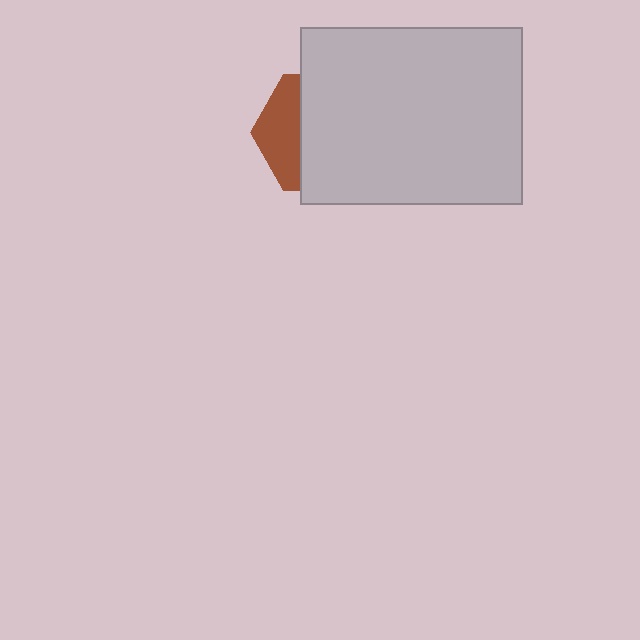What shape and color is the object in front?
The object in front is a light gray rectangle.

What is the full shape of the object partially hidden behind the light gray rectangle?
The partially hidden object is a brown hexagon.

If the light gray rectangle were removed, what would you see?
You would see the complete brown hexagon.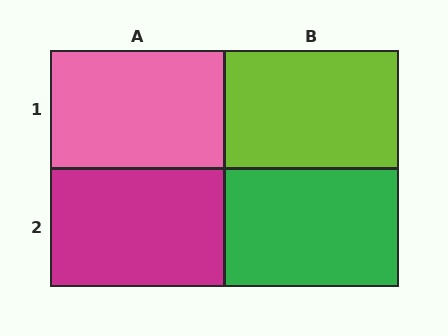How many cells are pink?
1 cell is pink.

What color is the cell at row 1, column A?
Pink.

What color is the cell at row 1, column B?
Lime.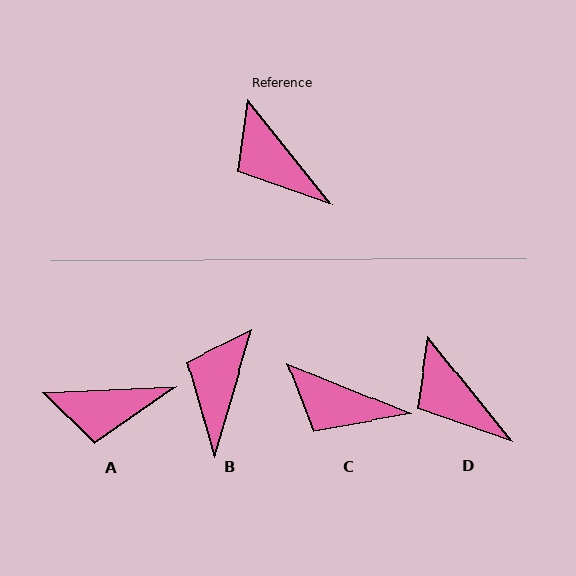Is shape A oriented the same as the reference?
No, it is off by about 54 degrees.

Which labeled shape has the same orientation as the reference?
D.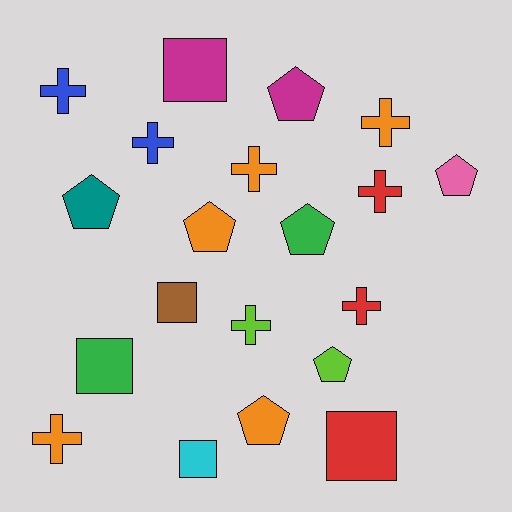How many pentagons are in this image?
There are 7 pentagons.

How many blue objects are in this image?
There are 2 blue objects.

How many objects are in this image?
There are 20 objects.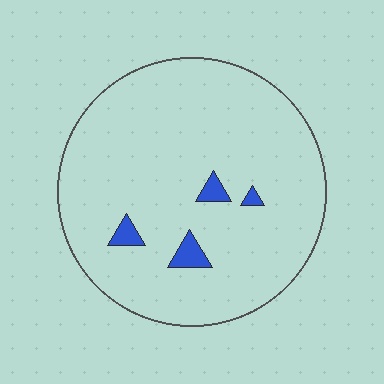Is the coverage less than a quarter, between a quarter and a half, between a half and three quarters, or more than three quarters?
Less than a quarter.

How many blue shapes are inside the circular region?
4.